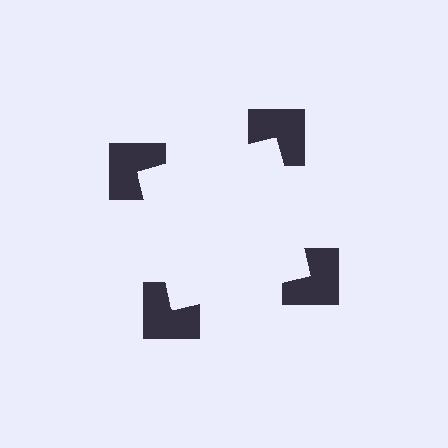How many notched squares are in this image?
There are 4 — one at each vertex of the illusory square.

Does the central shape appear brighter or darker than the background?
It typically appears slightly brighter than the background, even though no actual brightness change is drawn.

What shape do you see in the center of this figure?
An illusory square — its edges are inferred from the aligned wedge cuts in the notched squares, not physically drawn.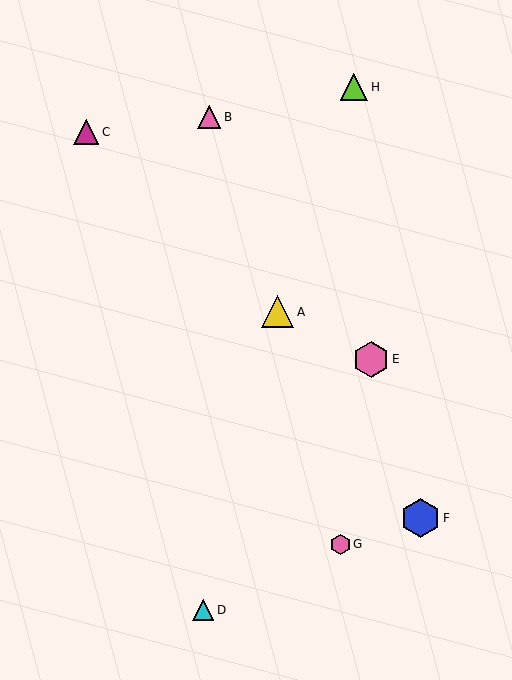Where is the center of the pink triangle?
The center of the pink triangle is at (209, 117).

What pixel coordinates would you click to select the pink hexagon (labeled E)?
Click at (371, 359) to select the pink hexagon E.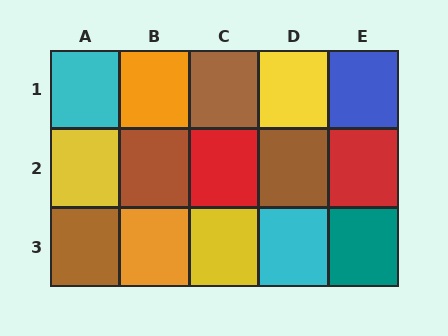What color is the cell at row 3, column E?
Teal.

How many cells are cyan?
2 cells are cyan.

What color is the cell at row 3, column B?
Orange.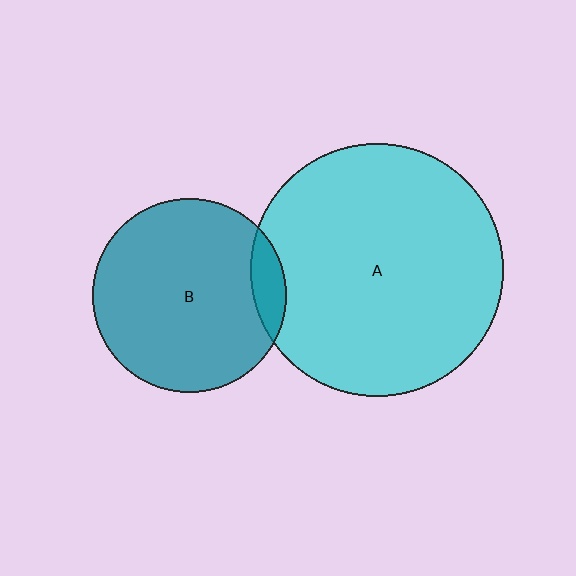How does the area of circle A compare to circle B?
Approximately 1.7 times.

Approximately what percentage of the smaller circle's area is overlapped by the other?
Approximately 10%.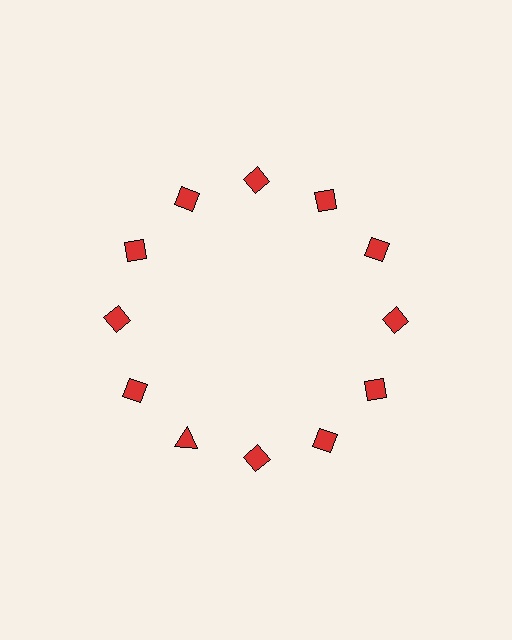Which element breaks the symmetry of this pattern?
The red triangle at roughly the 7 o'clock position breaks the symmetry. All other shapes are red diamonds.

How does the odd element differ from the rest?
It has a different shape: triangle instead of diamond.